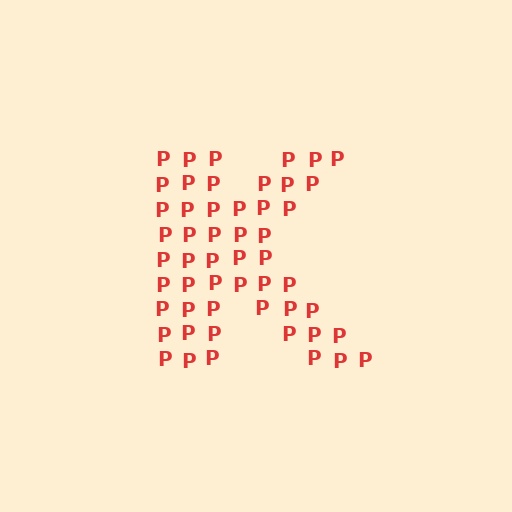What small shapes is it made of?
It is made of small letter P's.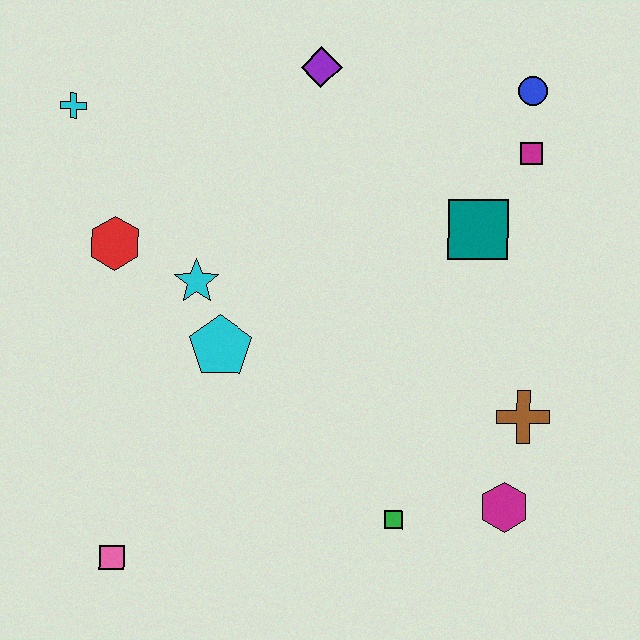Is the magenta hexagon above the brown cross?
No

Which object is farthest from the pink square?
The blue circle is farthest from the pink square.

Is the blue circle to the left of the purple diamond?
No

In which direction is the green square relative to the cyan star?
The green square is below the cyan star.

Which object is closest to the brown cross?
The magenta hexagon is closest to the brown cross.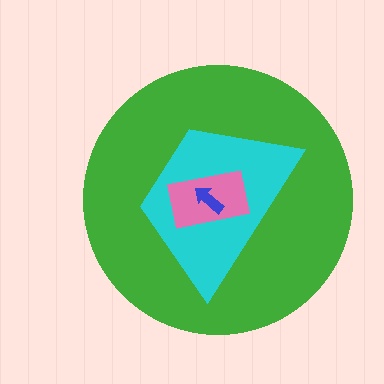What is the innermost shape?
The blue arrow.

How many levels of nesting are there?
4.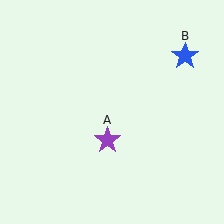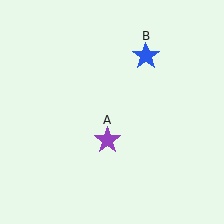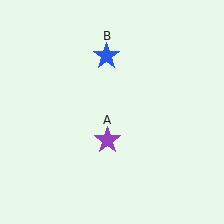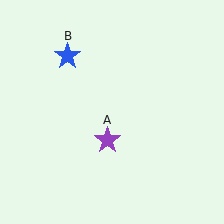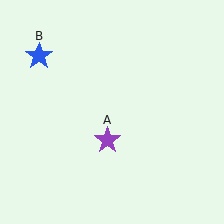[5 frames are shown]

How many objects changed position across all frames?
1 object changed position: blue star (object B).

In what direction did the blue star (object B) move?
The blue star (object B) moved left.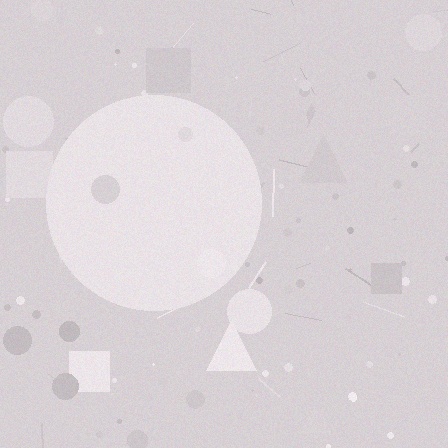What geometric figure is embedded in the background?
A circle is embedded in the background.